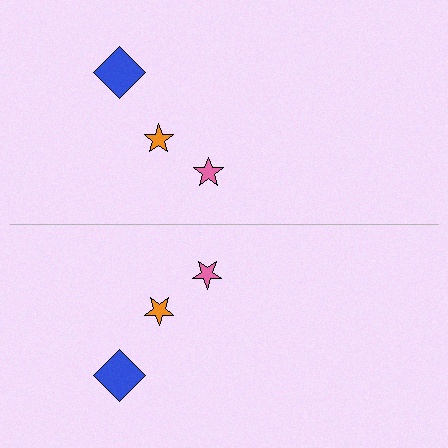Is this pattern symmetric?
Yes, this pattern has bilateral (reflection) symmetry.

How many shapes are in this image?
There are 6 shapes in this image.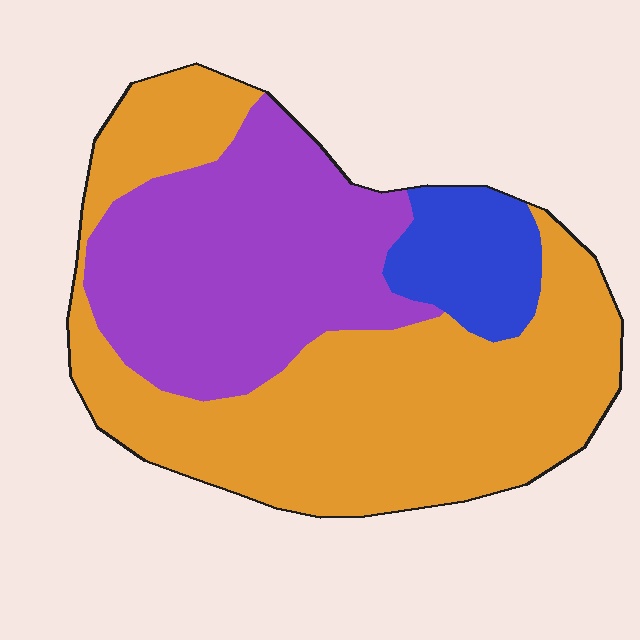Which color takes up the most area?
Orange, at roughly 55%.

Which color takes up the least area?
Blue, at roughly 10%.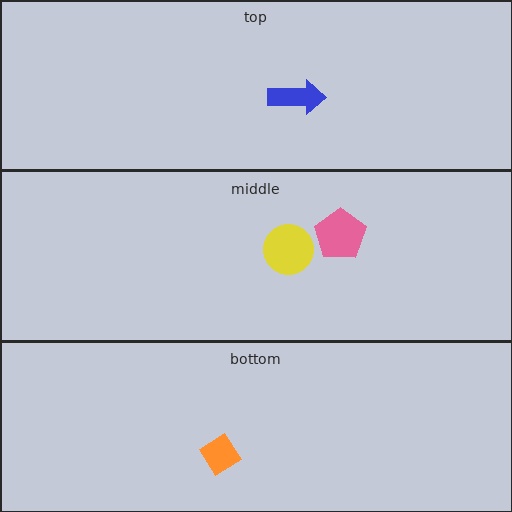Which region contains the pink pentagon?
The middle region.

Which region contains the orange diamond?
The bottom region.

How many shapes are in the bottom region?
1.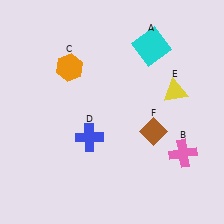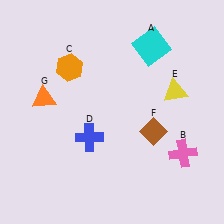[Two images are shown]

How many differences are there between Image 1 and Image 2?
There is 1 difference between the two images.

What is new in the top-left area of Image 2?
An orange triangle (G) was added in the top-left area of Image 2.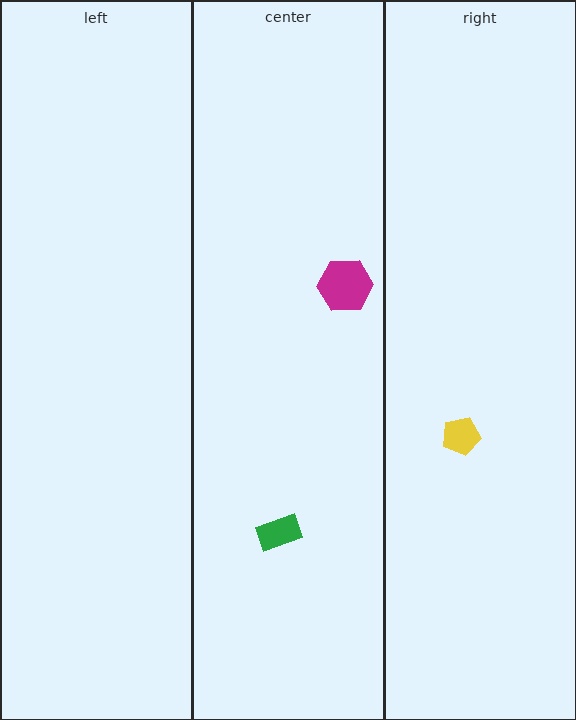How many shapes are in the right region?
1.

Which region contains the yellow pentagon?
The right region.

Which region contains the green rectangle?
The center region.